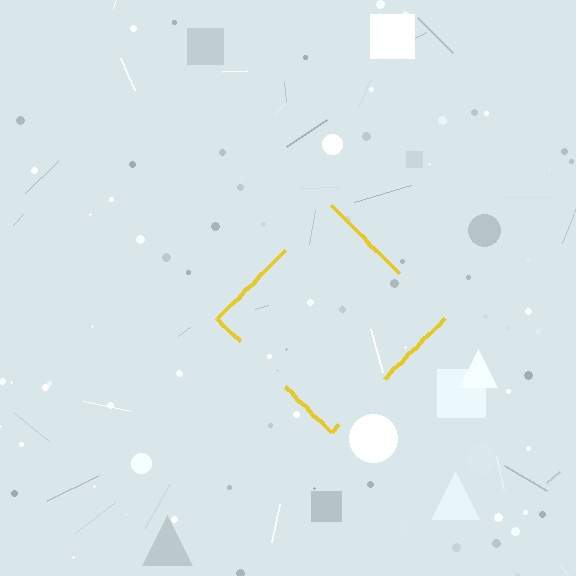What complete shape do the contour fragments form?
The contour fragments form a diamond.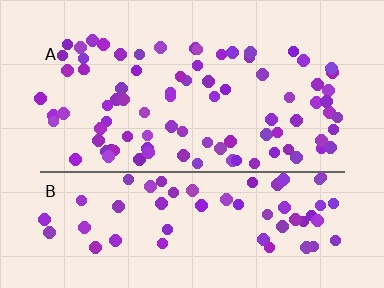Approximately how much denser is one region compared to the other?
Approximately 1.3× — region A over region B.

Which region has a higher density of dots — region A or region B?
A (the top).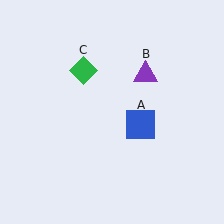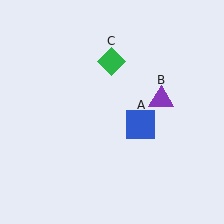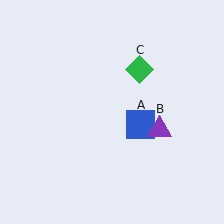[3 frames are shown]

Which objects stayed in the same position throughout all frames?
Blue square (object A) remained stationary.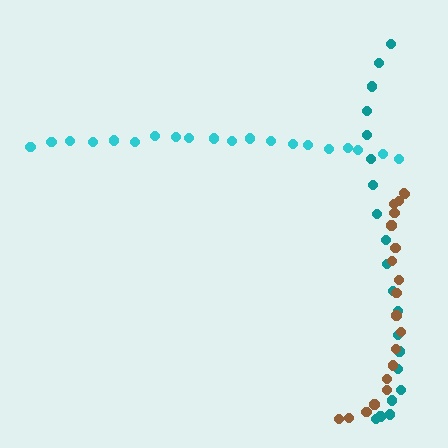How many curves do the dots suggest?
There are 3 distinct paths.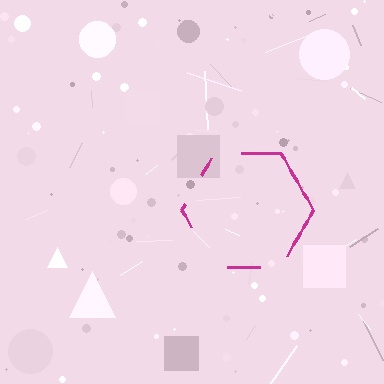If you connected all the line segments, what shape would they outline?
They would outline a hexagon.